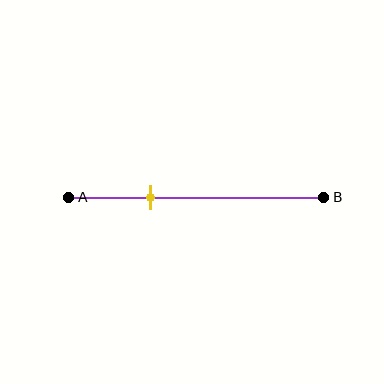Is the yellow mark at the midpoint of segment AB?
No, the mark is at about 30% from A, not at the 50% midpoint.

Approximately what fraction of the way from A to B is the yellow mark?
The yellow mark is approximately 30% of the way from A to B.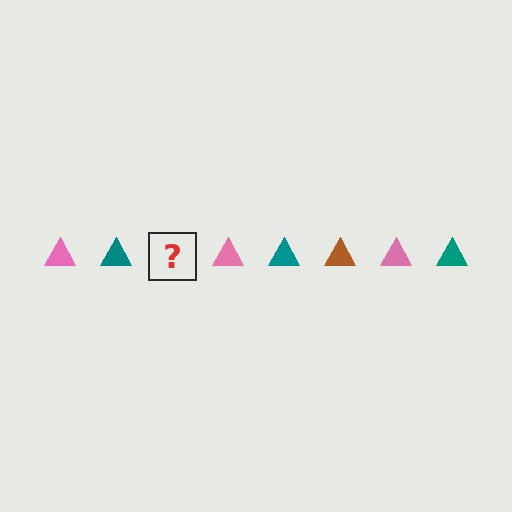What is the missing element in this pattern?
The missing element is a brown triangle.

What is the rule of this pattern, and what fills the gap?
The rule is that the pattern cycles through pink, teal, brown triangles. The gap should be filled with a brown triangle.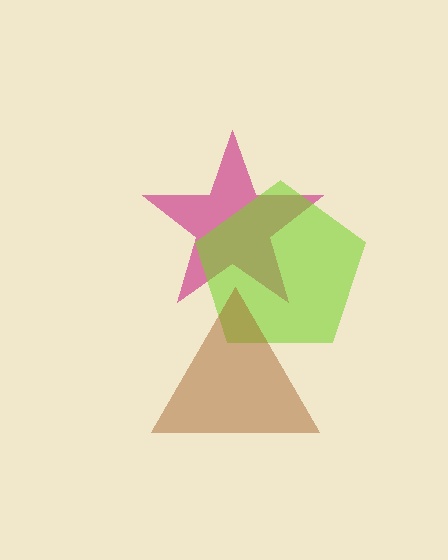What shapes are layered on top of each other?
The layered shapes are: a magenta star, a lime pentagon, a brown triangle.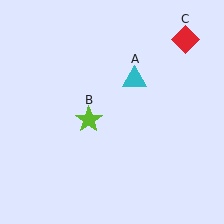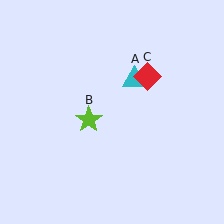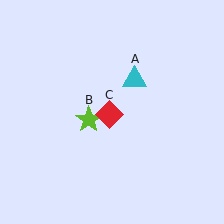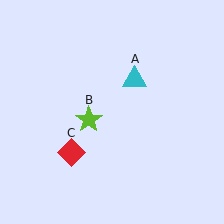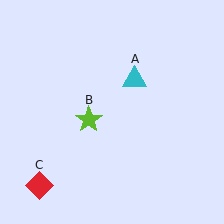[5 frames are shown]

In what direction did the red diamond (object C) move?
The red diamond (object C) moved down and to the left.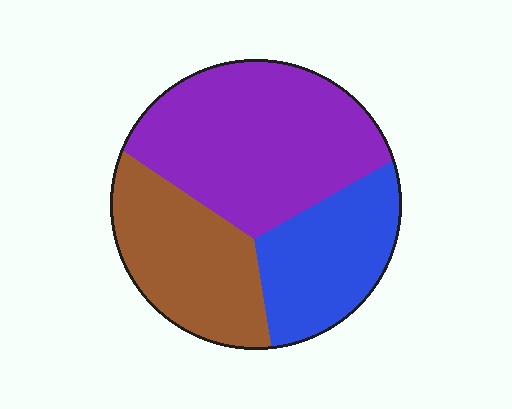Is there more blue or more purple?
Purple.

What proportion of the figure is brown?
Brown covers around 30% of the figure.